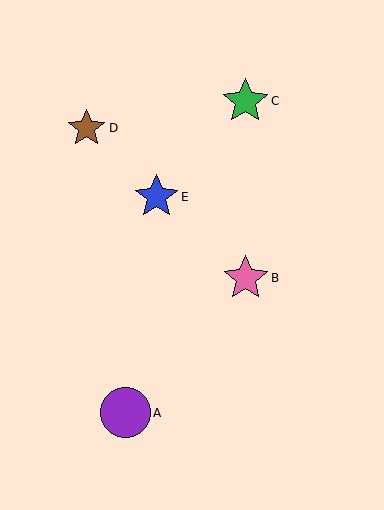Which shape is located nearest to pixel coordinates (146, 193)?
The blue star (labeled E) at (156, 197) is nearest to that location.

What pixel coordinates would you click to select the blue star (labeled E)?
Click at (156, 197) to select the blue star E.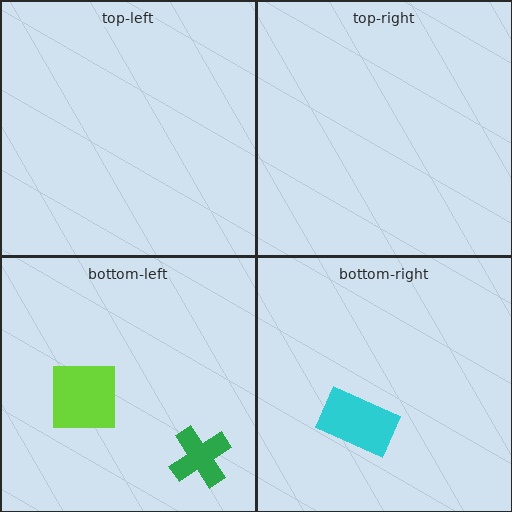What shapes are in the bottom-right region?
The cyan rectangle.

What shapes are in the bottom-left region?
The green cross, the lime square.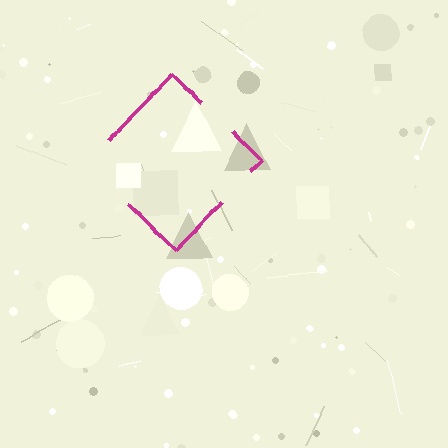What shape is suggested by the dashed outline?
The dashed outline suggests a diamond.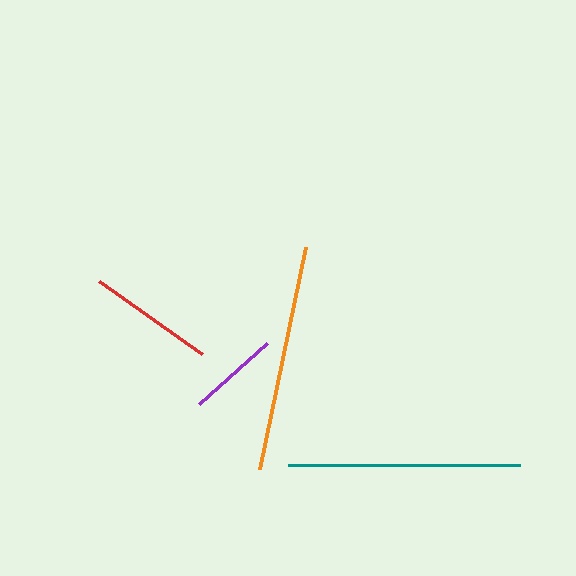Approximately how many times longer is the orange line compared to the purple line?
The orange line is approximately 2.5 times the length of the purple line.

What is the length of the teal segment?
The teal segment is approximately 232 pixels long.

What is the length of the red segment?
The red segment is approximately 126 pixels long.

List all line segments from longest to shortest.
From longest to shortest: teal, orange, red, purple.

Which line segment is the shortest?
The purple line is the shortest at approximately 91 pixels.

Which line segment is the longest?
The teal line is the longest at approximately 232 pixels.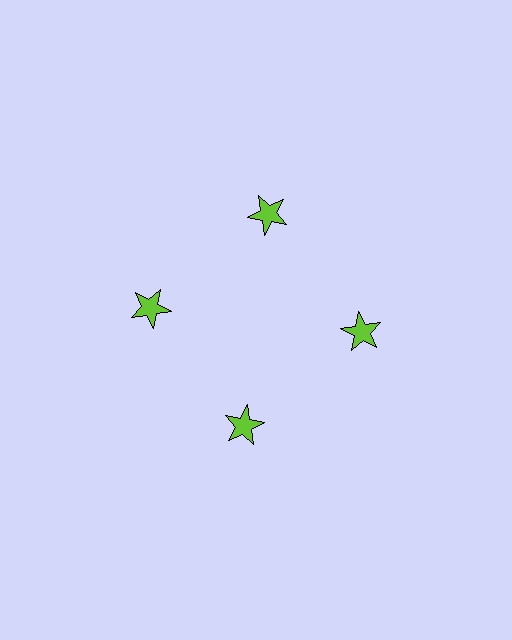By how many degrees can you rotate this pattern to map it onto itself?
The pattern maps onto itself every 90 degrees of rotation.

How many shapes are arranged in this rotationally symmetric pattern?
There are 4 shapes, arranged in 4 groups of 1.